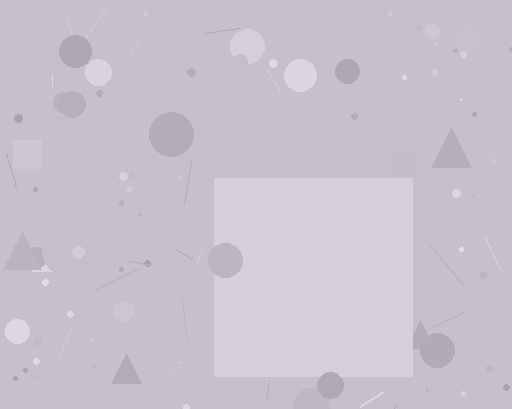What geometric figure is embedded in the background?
A square is embedded in the background.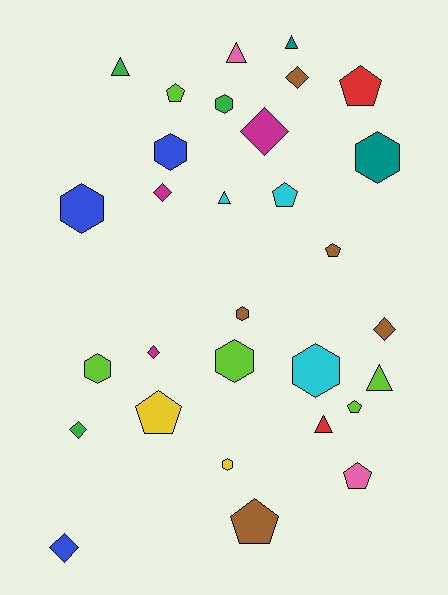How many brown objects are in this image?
There are 5 brown objects.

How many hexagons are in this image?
There are 9 hexagons.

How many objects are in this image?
There are 30 objects.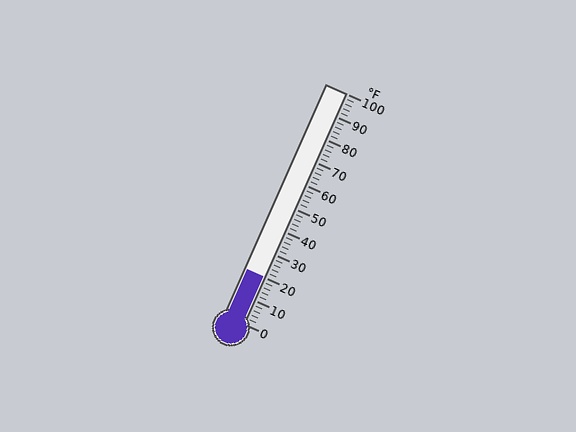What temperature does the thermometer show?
The thermometer shows approximately 20°F.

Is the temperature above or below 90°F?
The temperature is below 90°F.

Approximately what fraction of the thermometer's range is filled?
The thermometer is filled to approximately 20% of its range.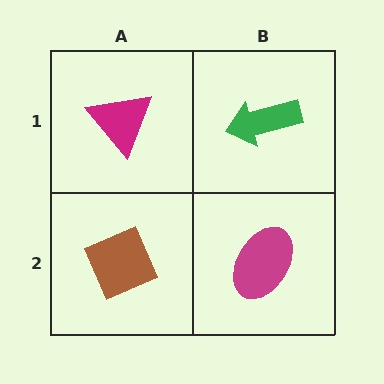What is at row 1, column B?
A green arrow.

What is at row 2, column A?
A brown diamond.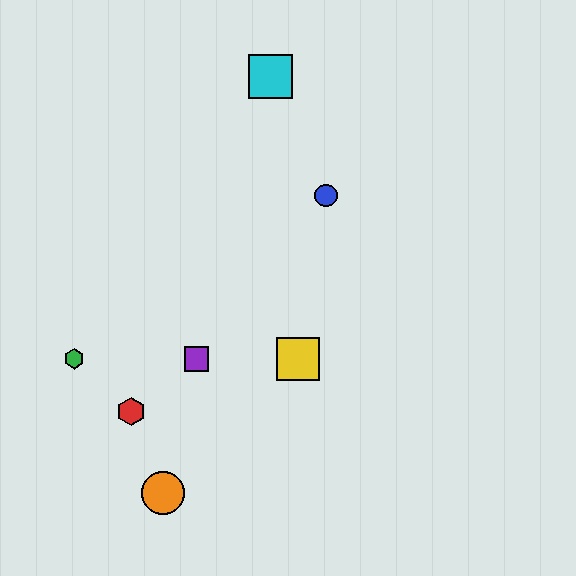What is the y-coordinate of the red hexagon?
The red hexagon is at y≈412.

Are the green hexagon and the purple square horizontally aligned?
Yes, both are at y≈359.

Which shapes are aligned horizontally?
The green hexagon, the yellow square, the purple square are aligned horizontally.